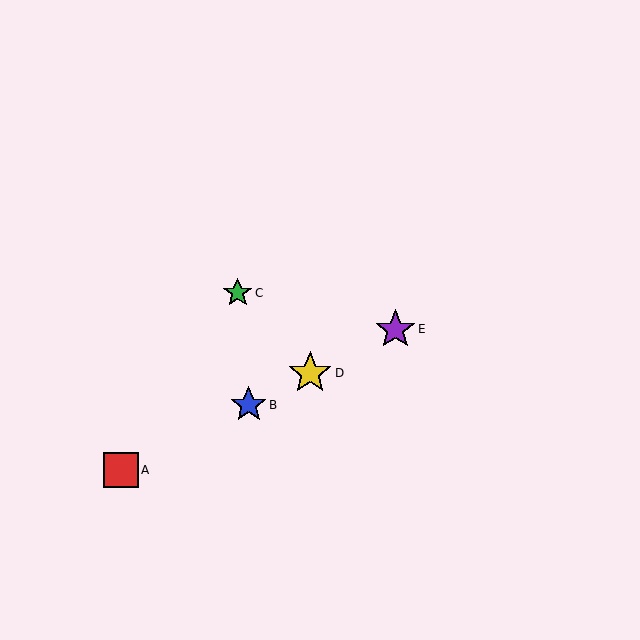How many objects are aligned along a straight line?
4 objects (A, B, D, E) are aligned along a straight line.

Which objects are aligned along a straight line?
Objects A, B, D, E are aligned along a straight line.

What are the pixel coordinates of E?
Object E is at (395, 329).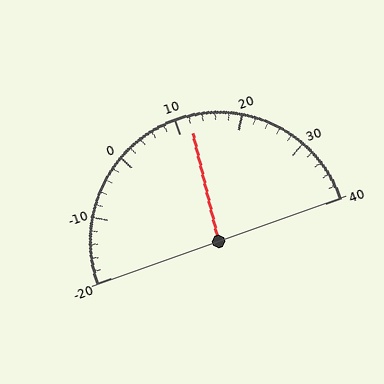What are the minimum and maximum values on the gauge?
The gauge ranges from -20 to 40.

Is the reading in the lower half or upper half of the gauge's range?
The reading is in the upper half of the range (-20 to 40).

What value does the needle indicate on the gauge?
The needle indicates approximately 12.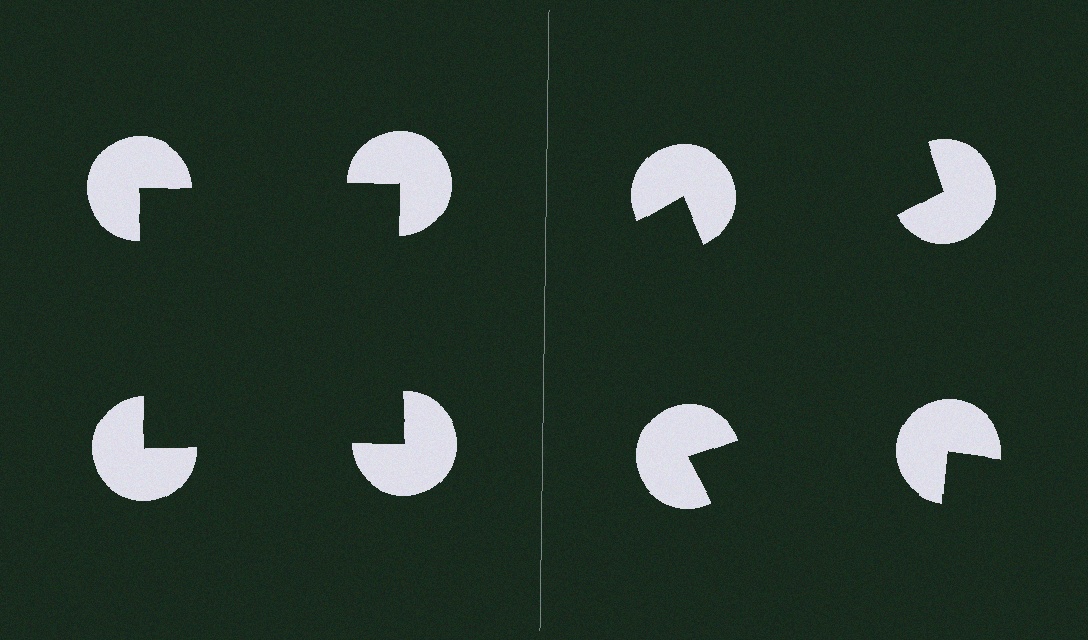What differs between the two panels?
The pac-man discs are positioned identically on both sides; only the wedge orientations differ. On the left they align to a square; on the right they are misaligned.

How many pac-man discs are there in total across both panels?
8 — 4 on each side.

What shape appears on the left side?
An illusory square.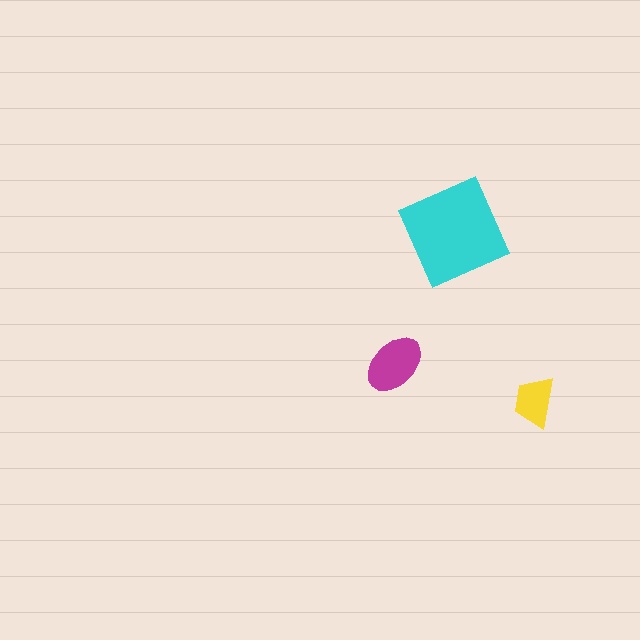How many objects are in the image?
There are 3 objects in the image.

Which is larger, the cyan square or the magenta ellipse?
The cyan square.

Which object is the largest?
The cyan square.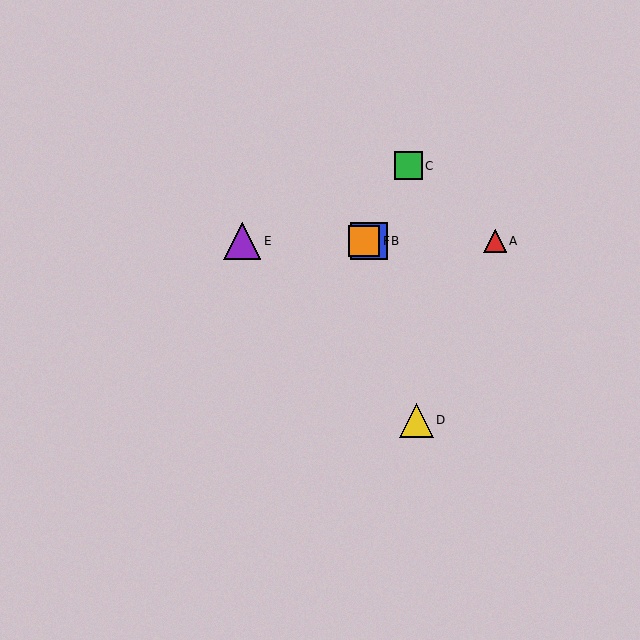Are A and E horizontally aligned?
Yes, both are at y≈241.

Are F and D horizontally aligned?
No, F is at y≈241 and D is at y≈420.